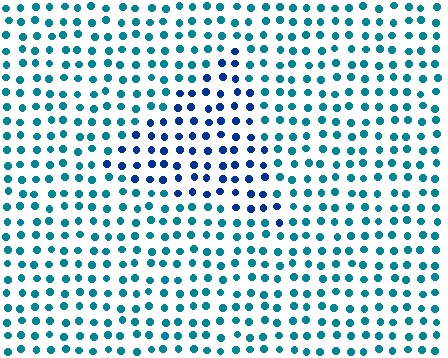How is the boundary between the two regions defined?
The boundary is defined purely by a slight shift in hue (about 34 degrees). Spacing, size, and orientation are identical on both sides.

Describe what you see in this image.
The image is filled with small teal elements in a uniform arrangement. A triangle-shaped region is visible where the elements are tinted to a slightly different hue, forming a subtle color boundary.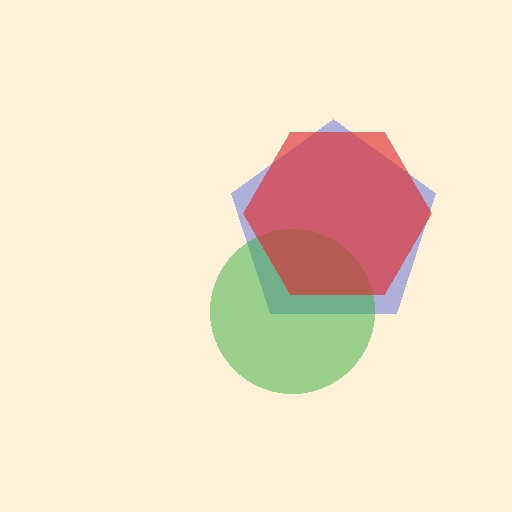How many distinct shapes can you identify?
There are 3 distinct shapes: a blue pentagon, a green circle, a red hexagon.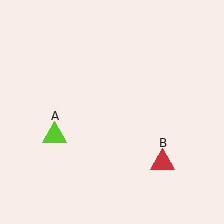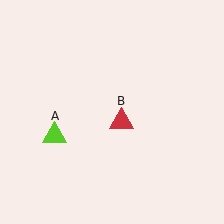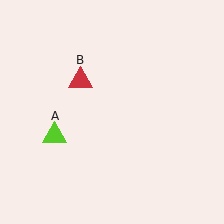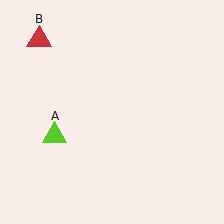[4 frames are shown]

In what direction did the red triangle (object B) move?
The red triangle (object B) moved up and to the left.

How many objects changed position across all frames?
1 object changed position: red triangle (object B).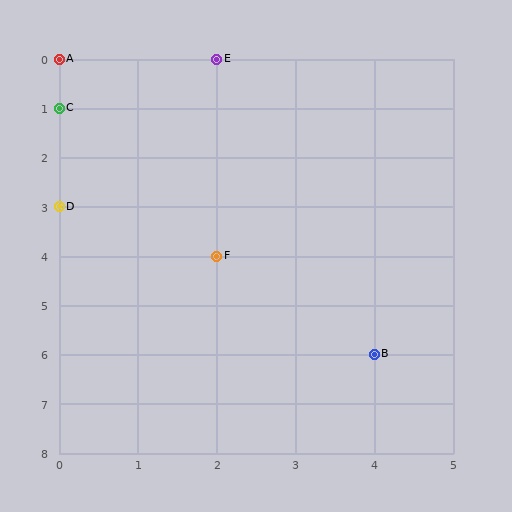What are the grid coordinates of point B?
Point B is at grid coordinates (4, 6).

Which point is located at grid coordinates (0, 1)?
Point C is at (0, 1).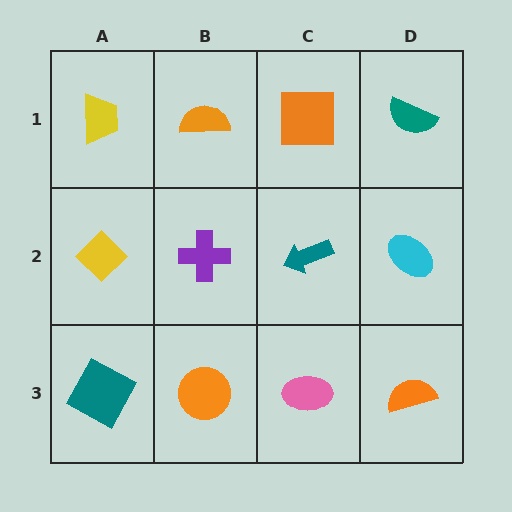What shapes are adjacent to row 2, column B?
An orange semicircle (row 1, column B), an orange circle (row 3, column B), a yellow diamond (row 2, column A), a teal arrow (row 2, column C).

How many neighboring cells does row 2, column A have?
3.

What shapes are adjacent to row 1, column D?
A cyan ellipse (row 2, column D), an orange square (row 1, column C).